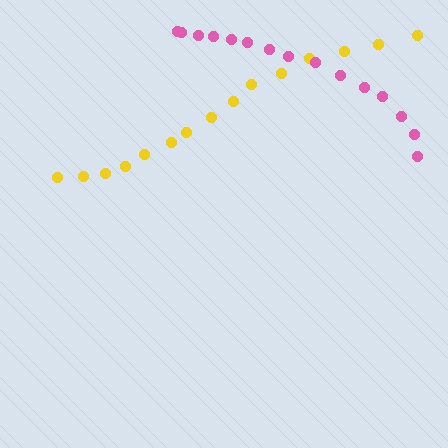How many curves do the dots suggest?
There are 2 distinct paths.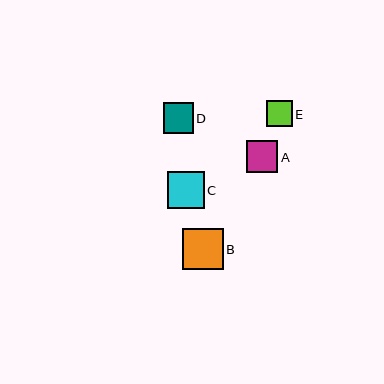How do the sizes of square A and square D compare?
Square A and square D are approximately the same size.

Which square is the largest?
Square B is the largest with a size of approximately 41 pixels.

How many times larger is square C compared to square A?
Square C is approximately 1.2 times the size of square A.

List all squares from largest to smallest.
From largest to smallest: B, C, A, D, E.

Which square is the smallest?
Square E is the smallest with a size of approximately 25 pixels.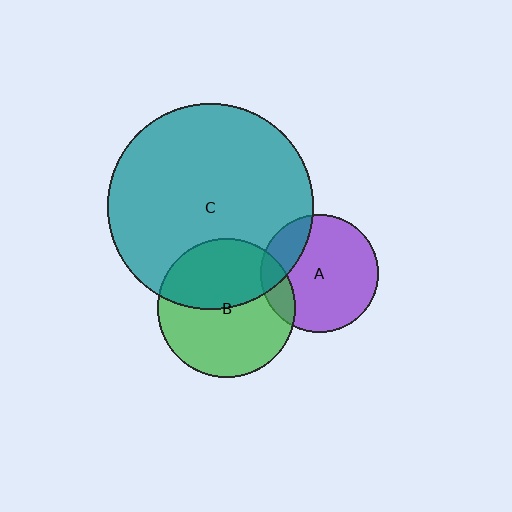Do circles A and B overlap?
Yes.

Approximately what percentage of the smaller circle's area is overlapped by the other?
Approximately 15%.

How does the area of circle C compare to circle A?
Approximately 3.0 times.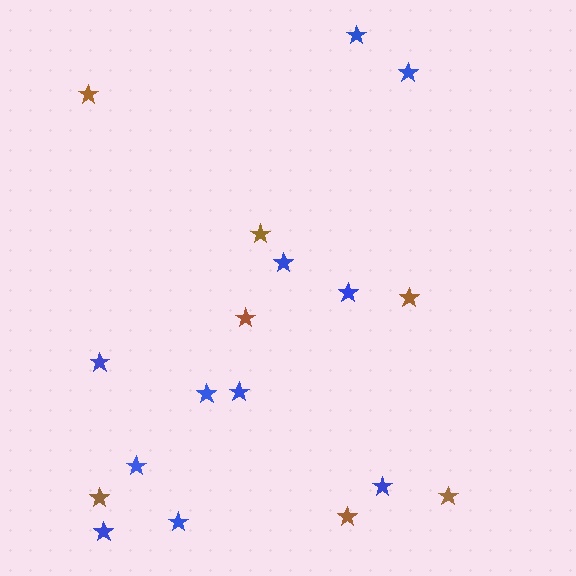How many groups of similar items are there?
There are 2 groups: one group of blue stars (11) and one group of brown stars (7).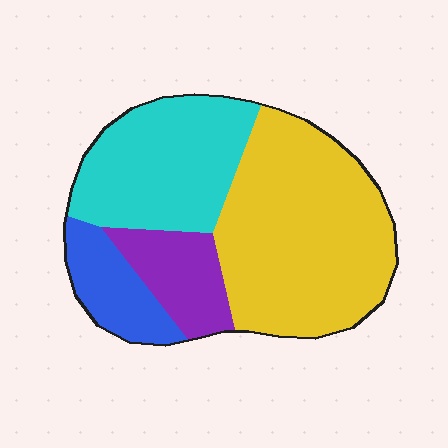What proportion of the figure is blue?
Blue takes up about one eighth (1/8) of the figure.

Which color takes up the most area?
Yellow, at roughly 45%.